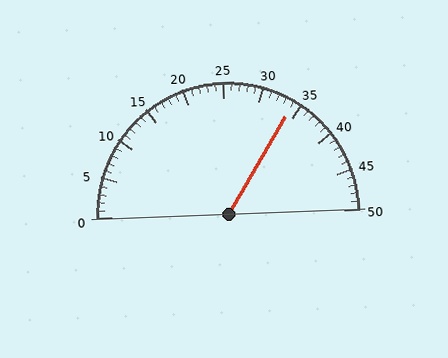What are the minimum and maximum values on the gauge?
The gauge ranges from 0 to 50.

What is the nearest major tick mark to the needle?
The nearest major tick mark is 35.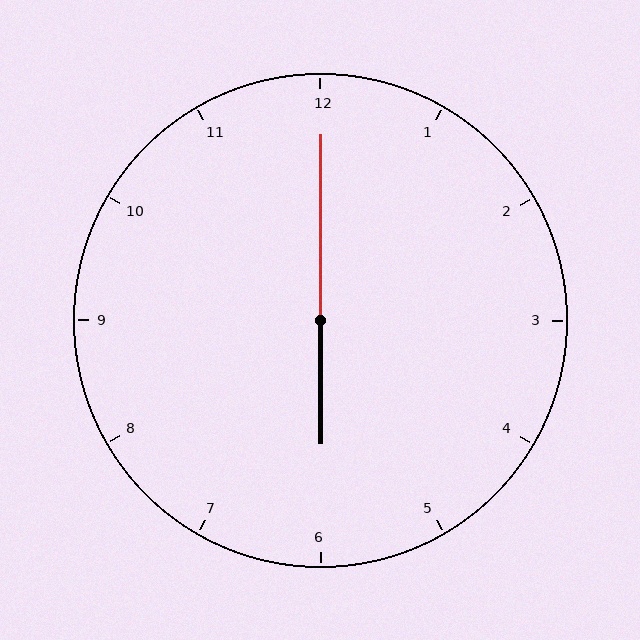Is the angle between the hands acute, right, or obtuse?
It is obtuse.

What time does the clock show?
6:00.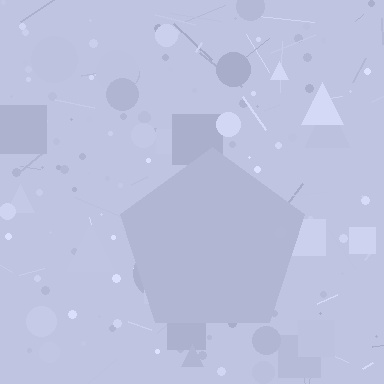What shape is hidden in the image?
A pentagon is hidden in the image.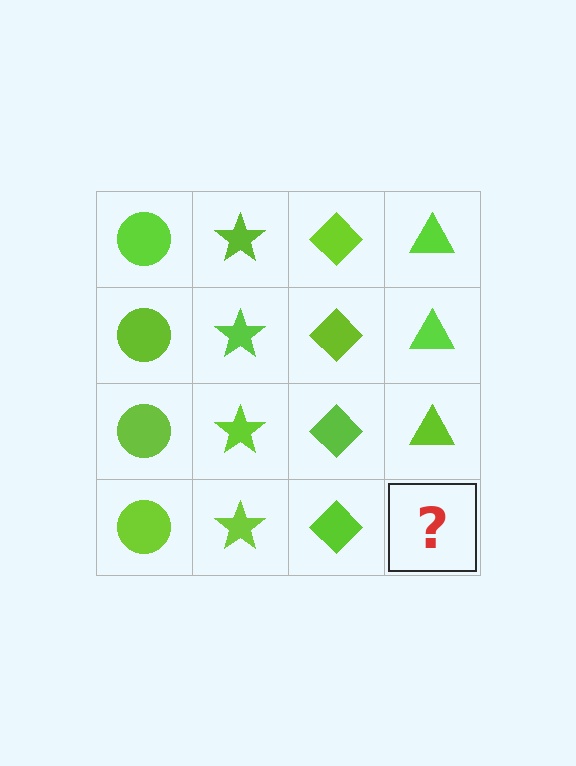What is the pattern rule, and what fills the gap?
The rule is that each column has a consistent shape. The gap should be filled with a lime triangle.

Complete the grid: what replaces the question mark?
The question mark should be replaced with a lime triangle.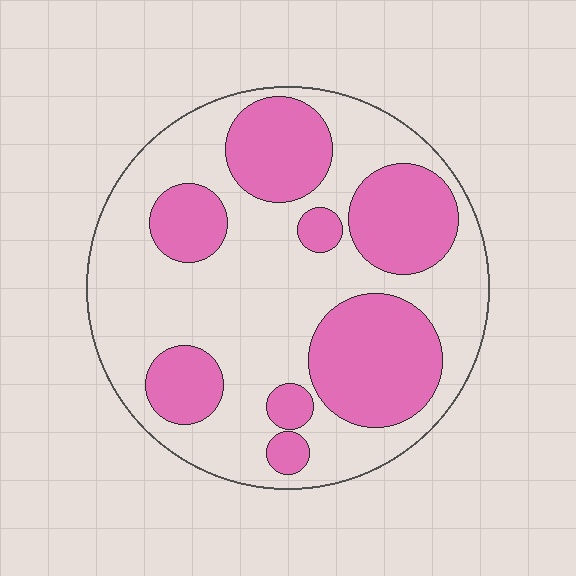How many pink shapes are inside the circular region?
8.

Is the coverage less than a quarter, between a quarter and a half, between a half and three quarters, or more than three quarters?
Between a quarter and a half.